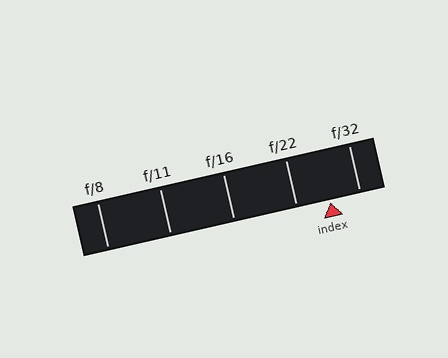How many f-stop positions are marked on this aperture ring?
There are 5 f-stop positions marked.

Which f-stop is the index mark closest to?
The index mark is closest to f/32.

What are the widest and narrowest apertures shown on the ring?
The widest aperture shown is f/8 and the narrowest is f/32.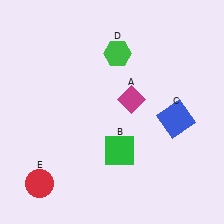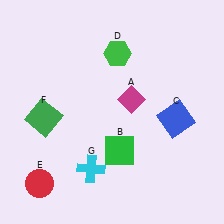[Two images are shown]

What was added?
A green square (F), a cyan cross (G) were added in Image 2.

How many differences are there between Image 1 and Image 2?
There are 2 differences between the two images.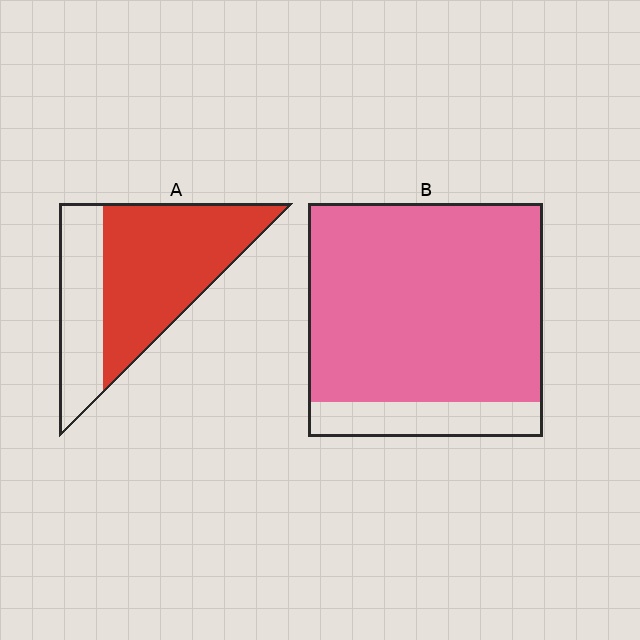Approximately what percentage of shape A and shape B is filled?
A is approximately 65% and B is approximately 85%.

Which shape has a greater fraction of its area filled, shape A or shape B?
Shape B.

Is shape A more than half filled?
Yes.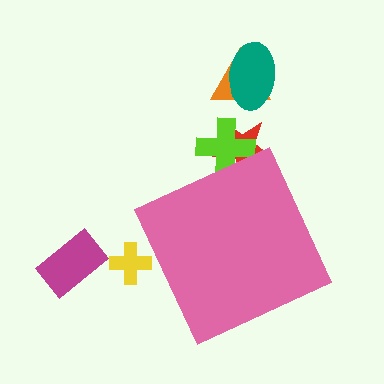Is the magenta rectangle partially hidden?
No, the magenta rectangle is fully visible.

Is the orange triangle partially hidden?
No, the orange triangle is fully visible.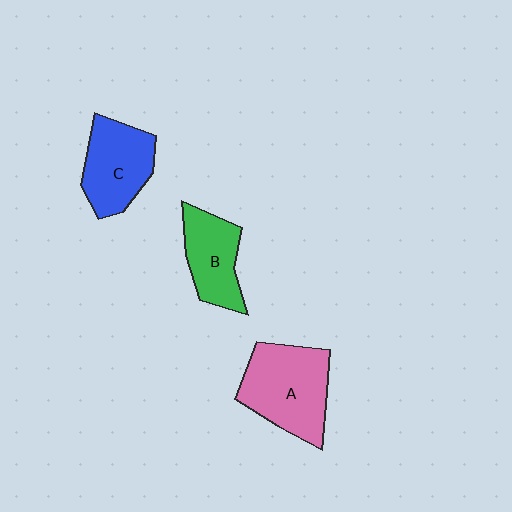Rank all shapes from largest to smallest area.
From largest to smallest: A (pink), C (blue), B (green).